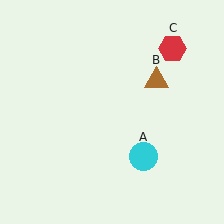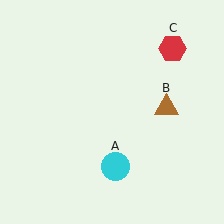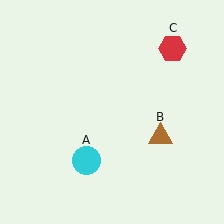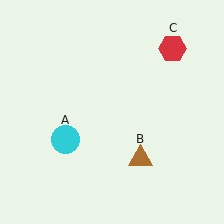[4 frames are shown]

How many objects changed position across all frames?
2 objects changed position: cyan circle (object A), brown triangle (object B).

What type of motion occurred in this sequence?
The cyan circle (object A), brown triangle (object B) rotated clockwise around the center of the scene.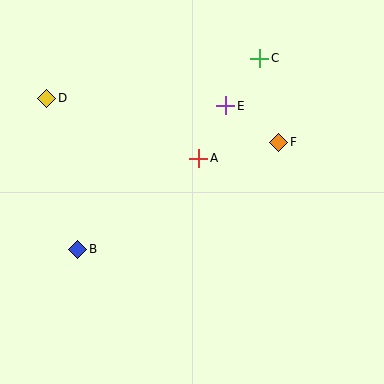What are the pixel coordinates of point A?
Point A is at (199, 158).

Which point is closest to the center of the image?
Point A at (199, 158) is closest to the center.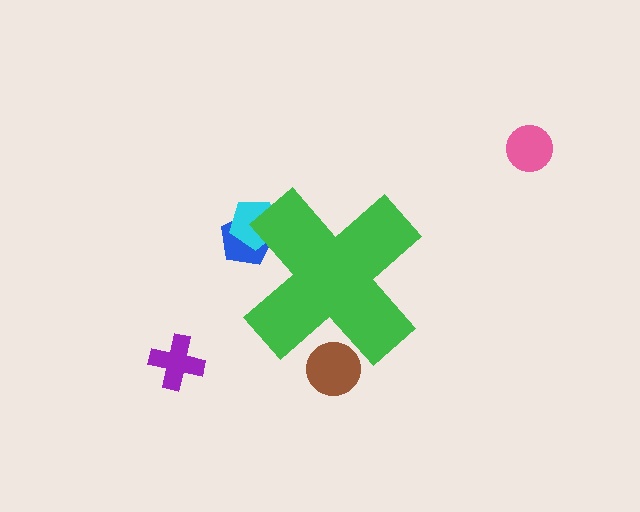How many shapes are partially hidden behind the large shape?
3 shapes are partially hidden.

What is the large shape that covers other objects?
A green cross.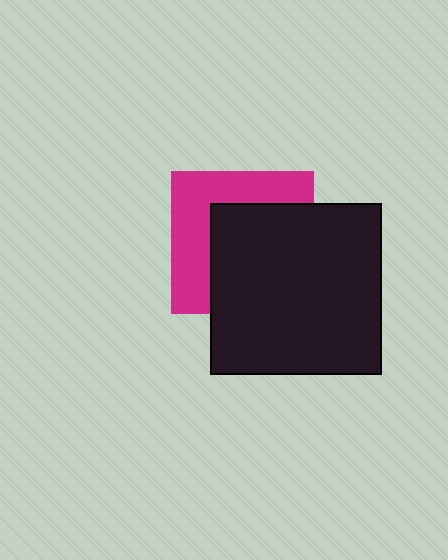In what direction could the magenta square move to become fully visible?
The magenta square could move toward the upper-left. That would shift it out from behind the black square entirely.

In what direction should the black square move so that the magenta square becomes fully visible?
The black square should move toward the lower-right. That is the shortest direction to clear the overlap and leave the magenta square fully visible.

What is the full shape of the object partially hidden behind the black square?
The partially hidden object is a magenta square.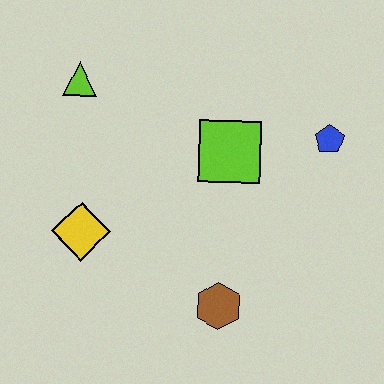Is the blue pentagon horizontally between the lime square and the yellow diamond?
No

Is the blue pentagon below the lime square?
No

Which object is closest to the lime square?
The blue pentagon is closest to the lime square.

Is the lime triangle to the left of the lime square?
Yes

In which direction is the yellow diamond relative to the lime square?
The yellow diamond is to the left of the lime square.